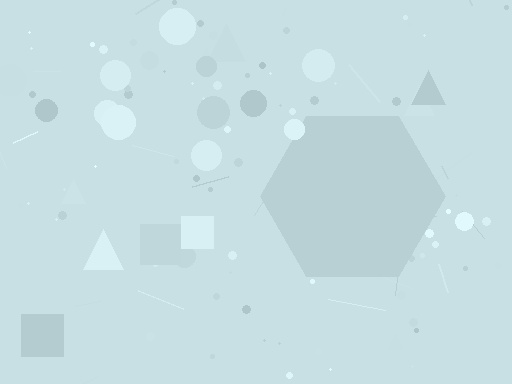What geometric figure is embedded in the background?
A hexagon is embedded in the background.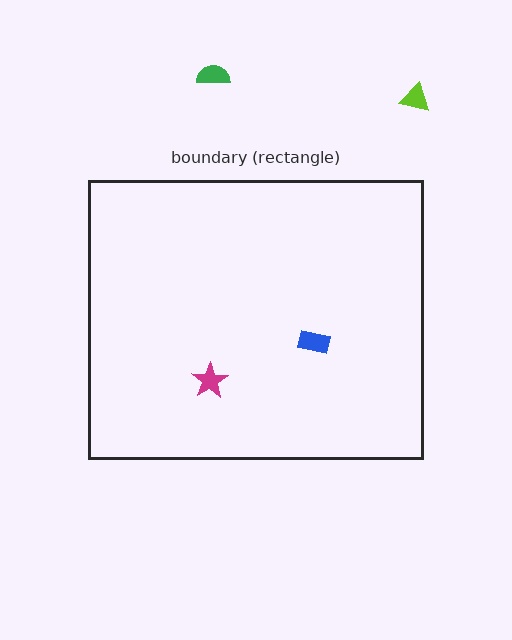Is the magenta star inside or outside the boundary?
Inside.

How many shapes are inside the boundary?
2 inside, 2 outside.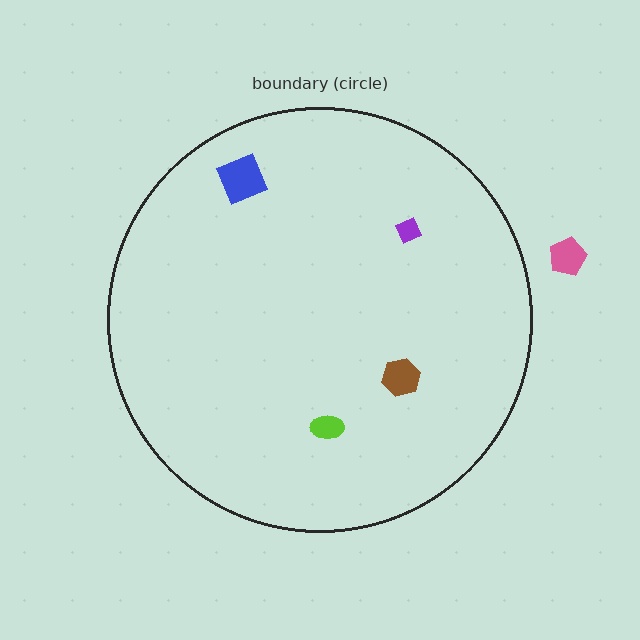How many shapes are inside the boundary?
4 inside, 1 outside.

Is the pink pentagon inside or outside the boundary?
Outside.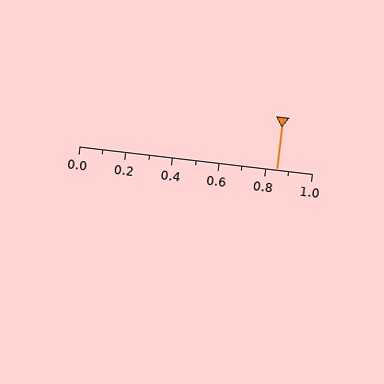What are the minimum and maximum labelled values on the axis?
The axis runs from 0.0 to 1.0.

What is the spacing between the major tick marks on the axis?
The major ticks are spaced 0.2 apart.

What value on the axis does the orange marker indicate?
The marker indicates approximately 0.85.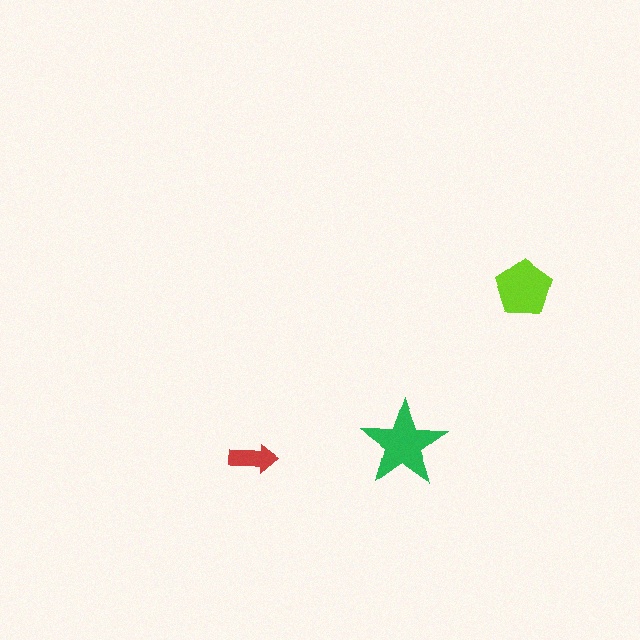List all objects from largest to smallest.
The green star, the lime pentagon, the red arrow.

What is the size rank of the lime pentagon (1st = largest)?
2nd.